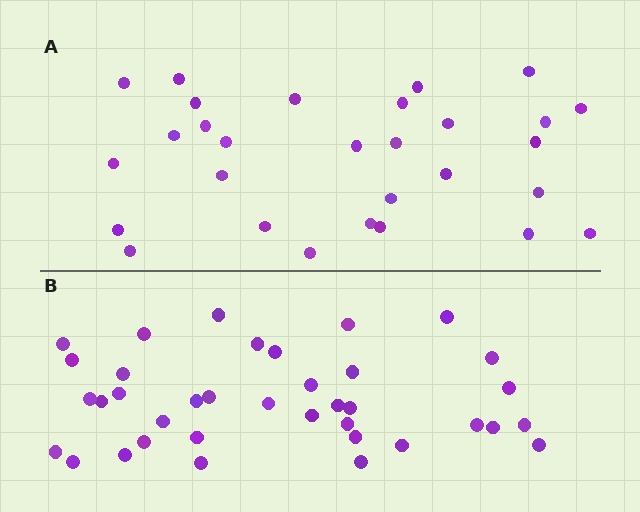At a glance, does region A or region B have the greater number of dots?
Region B (the bottom region) has more dots.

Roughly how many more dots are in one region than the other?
Region B has roughly 8 or so more dots than region A.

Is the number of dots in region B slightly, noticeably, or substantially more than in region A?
Region B has noticeably more, but not dramatically so. The ratio is roughly 1.3 to 1.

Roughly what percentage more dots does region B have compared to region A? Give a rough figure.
About 30% more.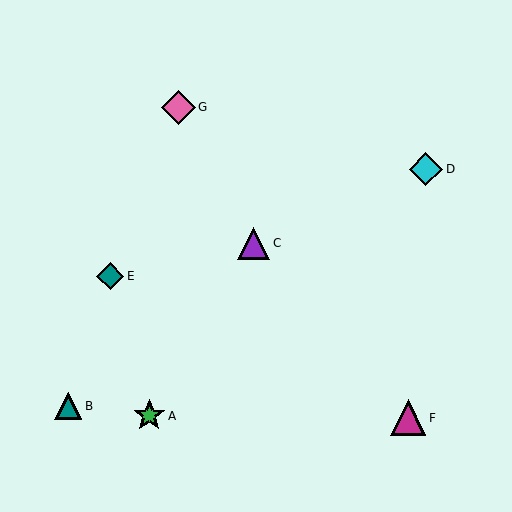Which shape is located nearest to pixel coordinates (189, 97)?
The pink diamond (labeled G) at (178, 107) is nearest to that location.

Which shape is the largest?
The magenta triangle (labeled F) is the largest.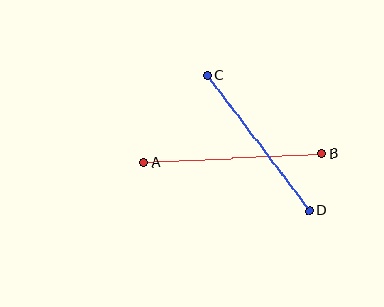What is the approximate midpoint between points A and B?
The midpoint is at approximately (233, 158) pixels.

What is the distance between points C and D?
The distance is approximately 169 pixels.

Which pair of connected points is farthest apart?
Points A and B are farthest apart.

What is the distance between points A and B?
The distance is approximately 178 pixels.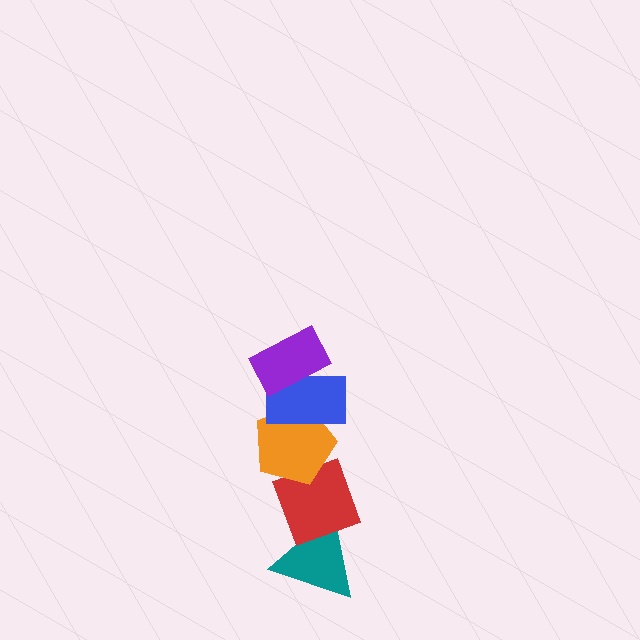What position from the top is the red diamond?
The red diamond is 4th from the top.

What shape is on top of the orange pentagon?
The blue rectangle is on top of the orange pentagon.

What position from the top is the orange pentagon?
The orange pentagon is 3rd from the top.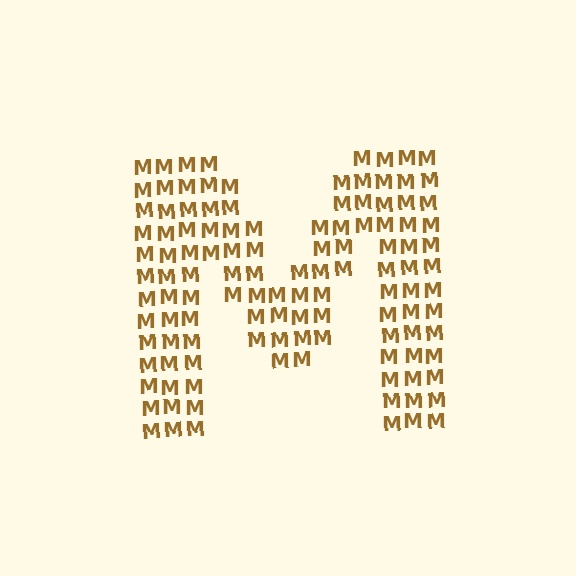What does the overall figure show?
The overall figure shows the letter M.